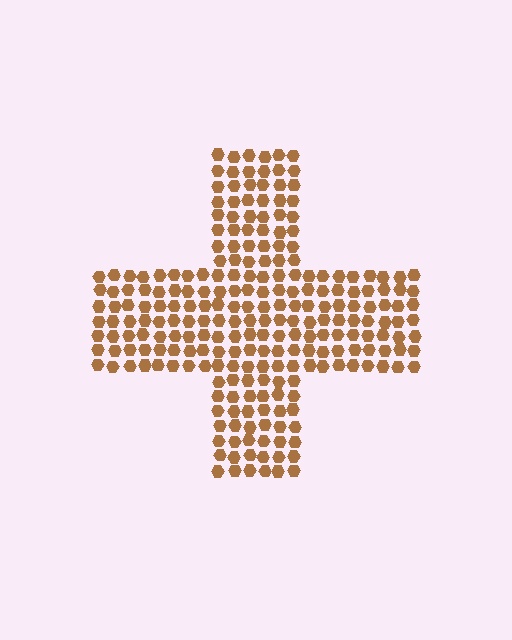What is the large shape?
The large shape is a cross.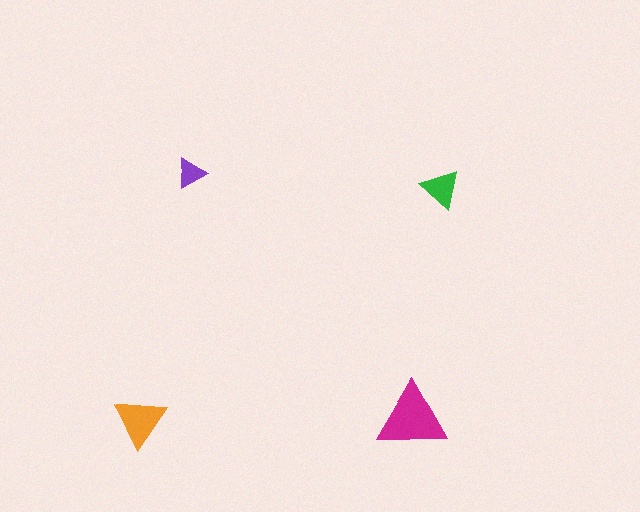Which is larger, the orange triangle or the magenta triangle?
The magenta one.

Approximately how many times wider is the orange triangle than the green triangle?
About 1.5 times wider.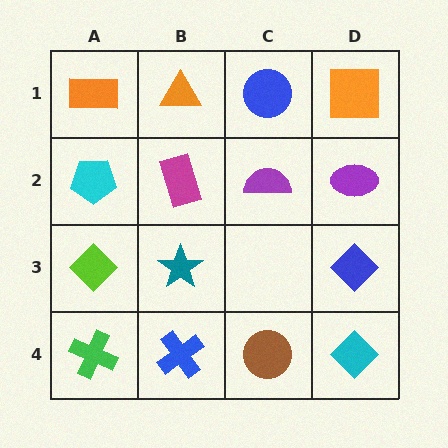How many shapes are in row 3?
3 shapes.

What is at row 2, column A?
A cyan pentagon.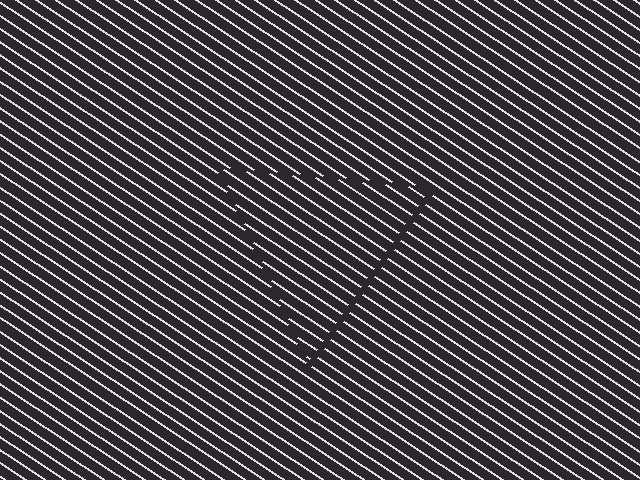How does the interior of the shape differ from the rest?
The interior of the shape contains the same grating, shifted by half a period — the contour is defined by the phase discontinuity where line-ends from the inner and outer gratings abut.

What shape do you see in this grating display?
An illusory triangle. The interior of the shape contains the same grating, shifted by half a period — the contour is defined by the phase discontinuity where line-ends from the inner and outer gratings abut.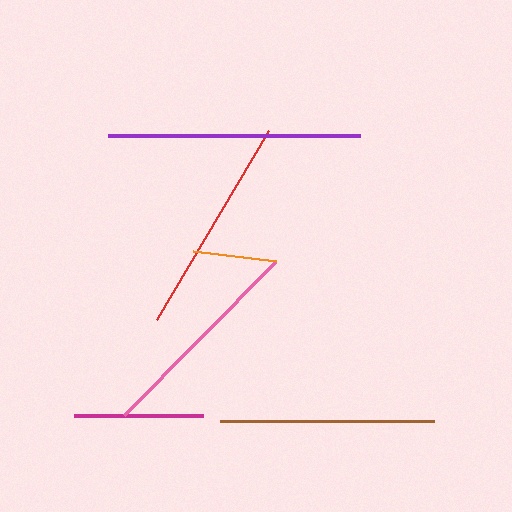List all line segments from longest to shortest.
From longest to shortest: purple, red, pink, brown, magenta, orange.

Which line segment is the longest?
The purple line is the longest at approximately 252 pixels.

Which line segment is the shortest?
The orange line is the shortest at approximately 83 pixels.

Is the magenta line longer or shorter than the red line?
The red line is longer than the magenta line.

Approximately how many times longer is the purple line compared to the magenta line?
The purple line is approximately 2.0 times the length of the magenta line.